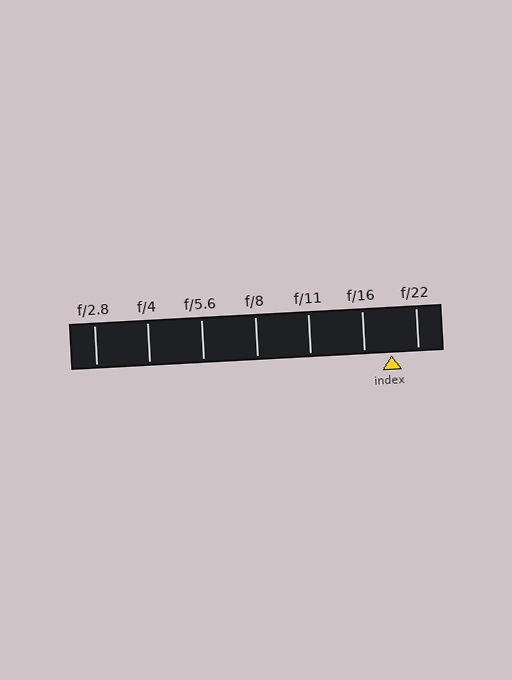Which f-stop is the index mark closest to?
The index mark is closest to f/22.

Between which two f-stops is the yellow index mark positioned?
The index mark is between f/16 and f/22.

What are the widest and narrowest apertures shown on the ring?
The widest aperture shown is f/2.8 and the narrowest is f/22.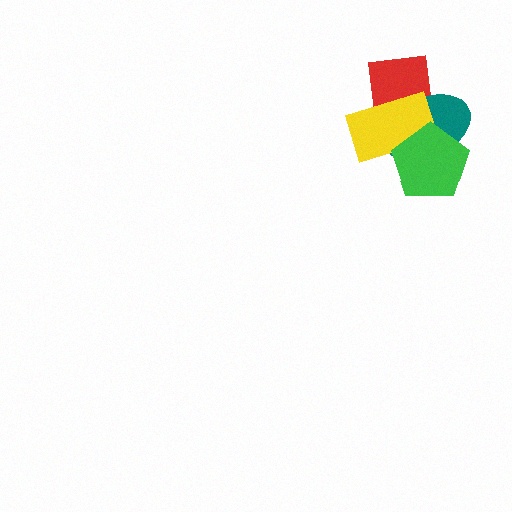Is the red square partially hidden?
Yes, it is partially covered by another shape.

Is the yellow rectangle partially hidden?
Yes, it is partially covered by another shape.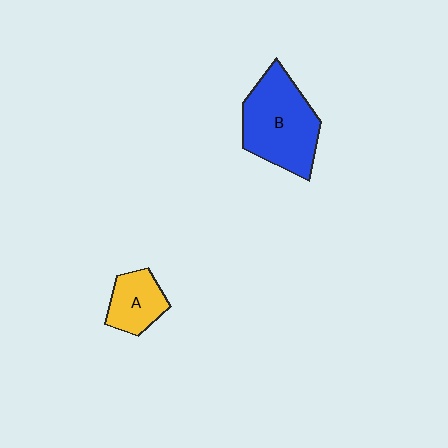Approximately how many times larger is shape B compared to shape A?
Approximately 2.1 times.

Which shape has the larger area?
Shape B (blue).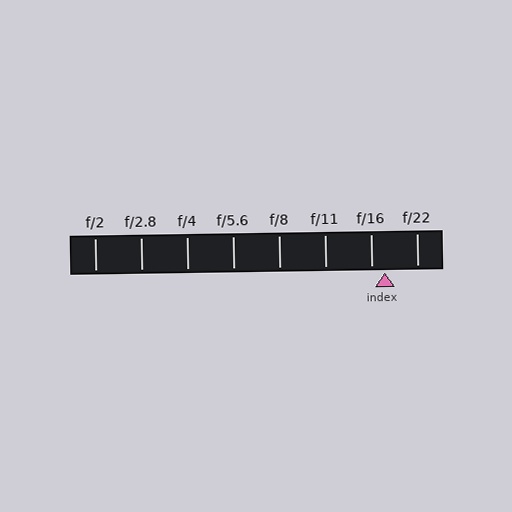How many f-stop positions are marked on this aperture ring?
There are 8 f-stop positions marked.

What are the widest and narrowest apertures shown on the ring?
The widest aperture shown is f/2 and the narrowest is f/22.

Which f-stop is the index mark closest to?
The index mark is closest to f/16.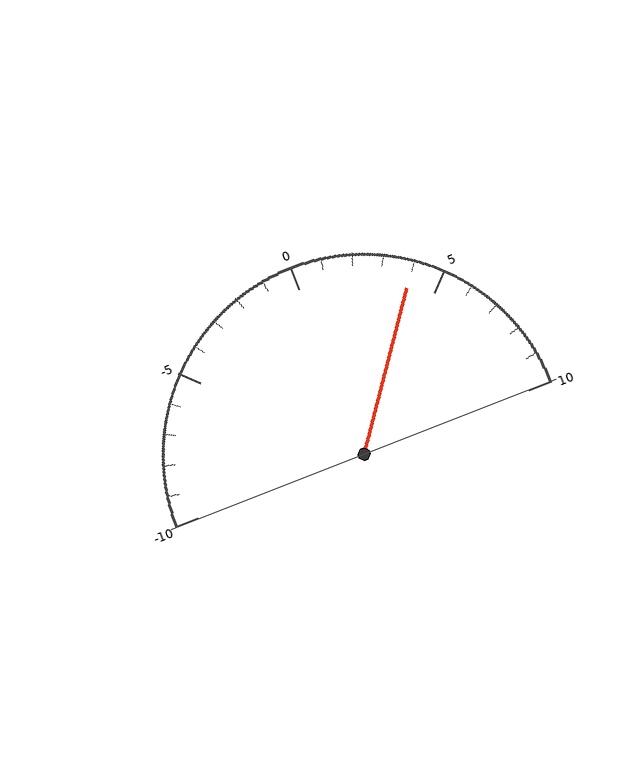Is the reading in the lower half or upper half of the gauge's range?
The reading is in the upper half of the range (-10 to 10).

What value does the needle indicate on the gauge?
The needle indicates approximately 4.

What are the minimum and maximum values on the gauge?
The gauge ranges from -10 to 10.